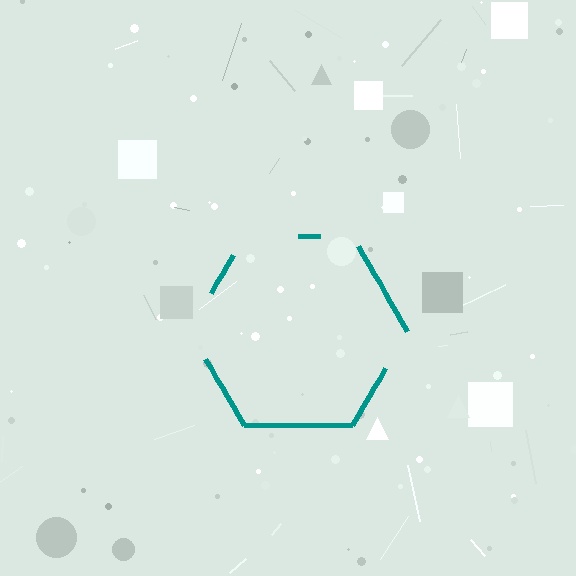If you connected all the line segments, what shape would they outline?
They would outline a hexagon.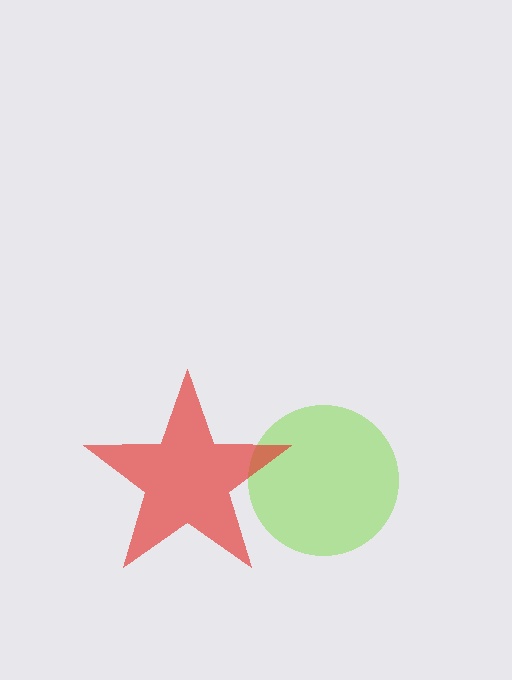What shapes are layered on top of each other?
The layered shapes are: a lime circle, a red star.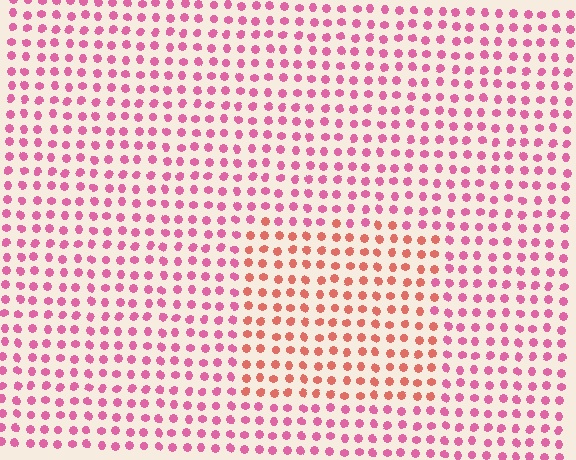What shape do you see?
I see a rectangle.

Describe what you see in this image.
The image is filled with small pink elements in a uniform arrangement. A rectangle-shaped region is visible where the elements are tinted to a slightly different hue, forming a subtle color boundary.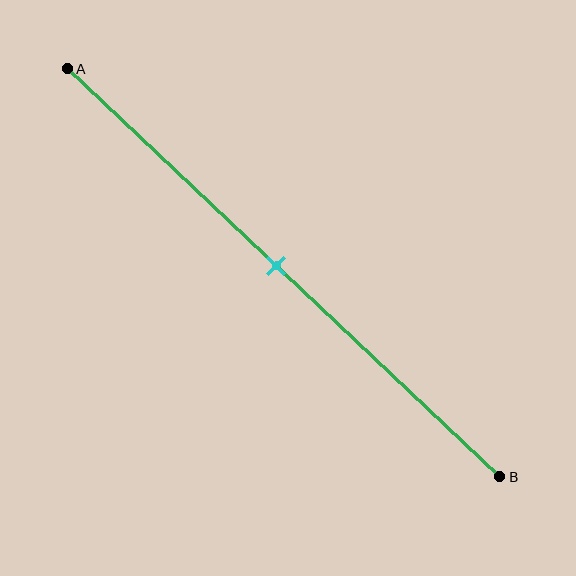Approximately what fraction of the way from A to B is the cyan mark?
The cyan mark is approximately 50% of the way from A to B.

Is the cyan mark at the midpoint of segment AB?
Yes, the mark is approximately at the midpoint.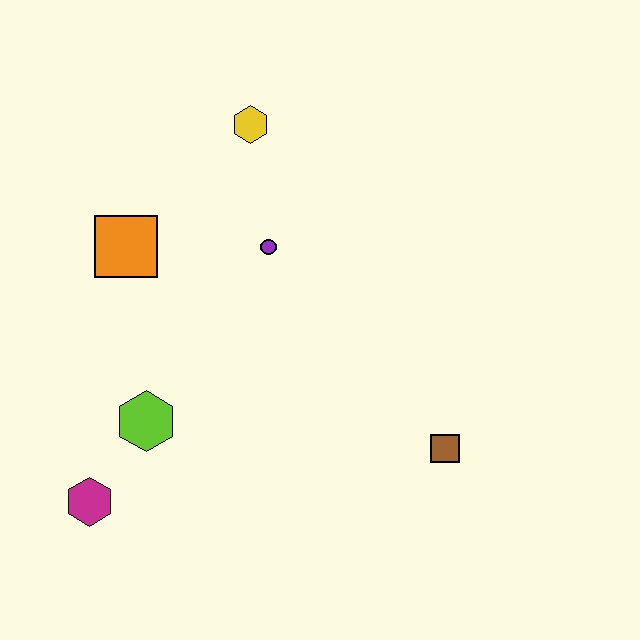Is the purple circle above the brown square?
Yes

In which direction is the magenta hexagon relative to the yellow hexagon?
The magenta hexagon is below the yellow hexagon.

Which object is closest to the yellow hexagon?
The purple circle is closest to the yellow hexagon.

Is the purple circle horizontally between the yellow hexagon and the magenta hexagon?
No